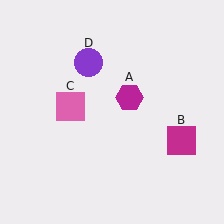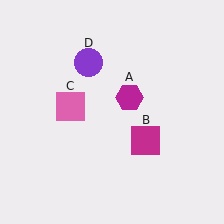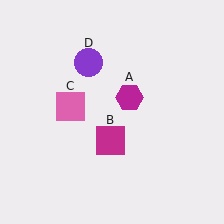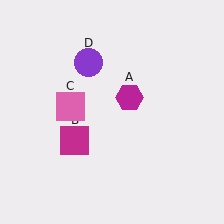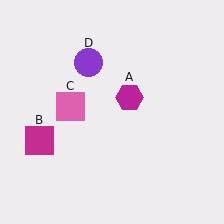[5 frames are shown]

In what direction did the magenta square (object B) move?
The magenta square (object B) moved left.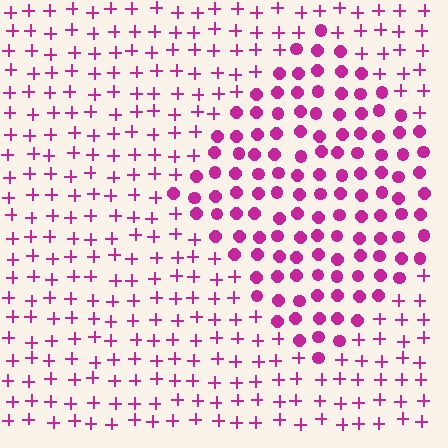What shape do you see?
I see a diamond.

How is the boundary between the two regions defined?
The boundary is defined by a change in element shape: circles inside vs. plus signs outside. All elements share the same color and spacing.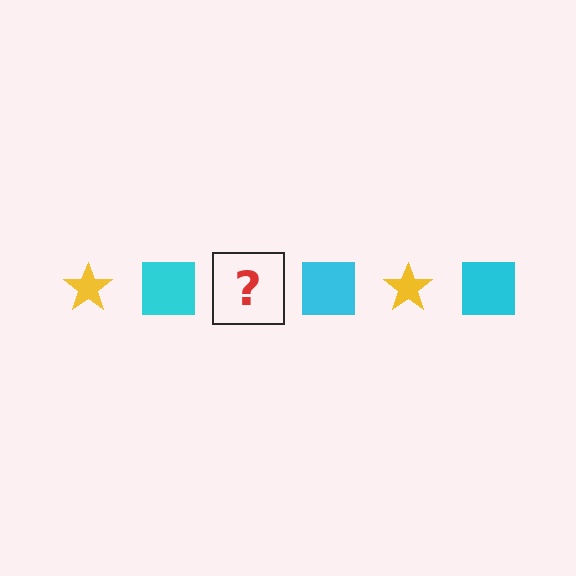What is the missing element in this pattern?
The missing element is a yellow star.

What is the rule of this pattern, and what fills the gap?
The rule is that the pattern alternates between yellow star and cyan square. The gap should be filled with a yellow star.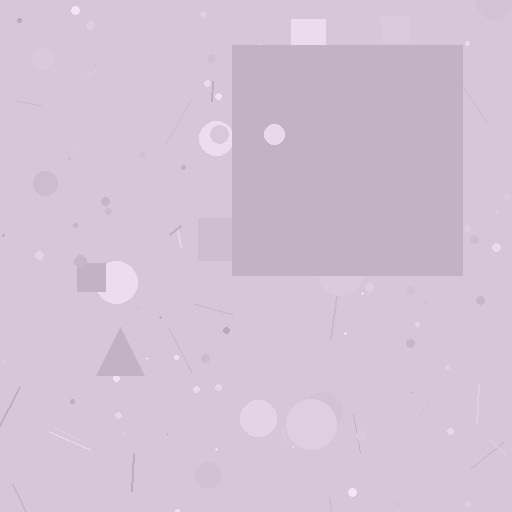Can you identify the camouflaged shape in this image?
The camouflaged shape is a square.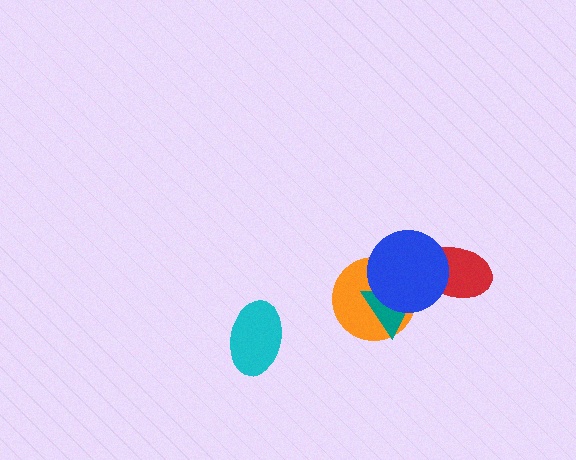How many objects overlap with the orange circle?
2 objects overlap with the orange circle.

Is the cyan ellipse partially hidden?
No, no other shape covers it.